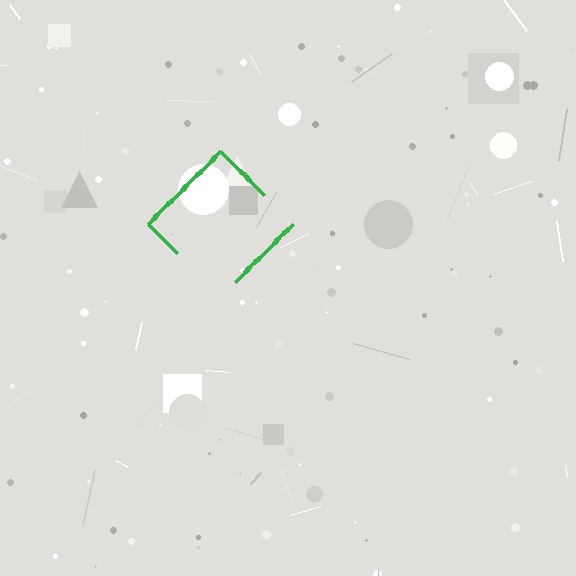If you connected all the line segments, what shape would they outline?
They would outline a diamond.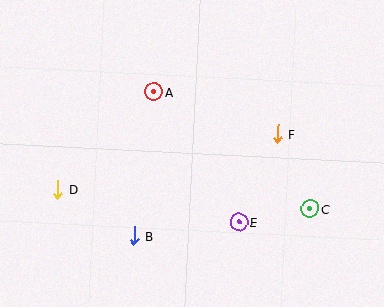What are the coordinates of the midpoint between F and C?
The midpoint between F and C is at (294, 172).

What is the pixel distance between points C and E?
The distance between C and E is 73 pixels.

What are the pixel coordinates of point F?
Point F is at (277, 134).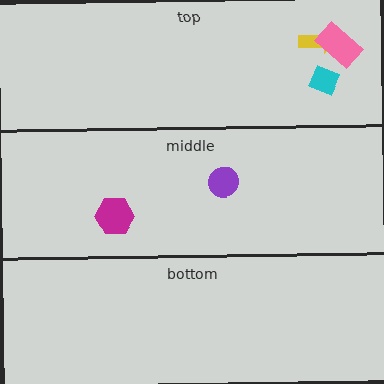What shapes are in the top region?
The yellow arrow, the pink rectangle, the cyan diamond.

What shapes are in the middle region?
The purple circle, the magenta hexagon.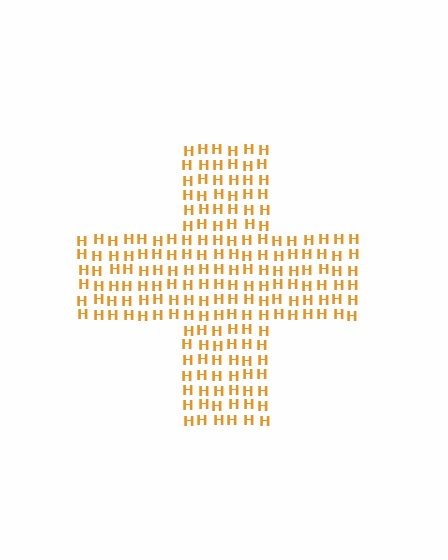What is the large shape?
The large shape is a cross.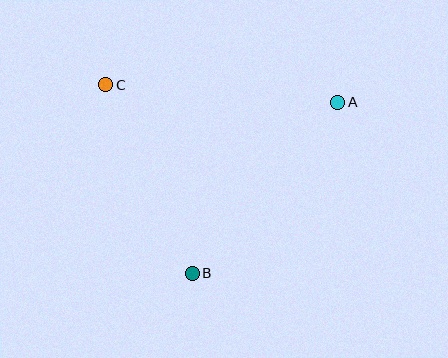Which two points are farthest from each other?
Points A and C are farthest from each other.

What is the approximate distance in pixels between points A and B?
The distance between A and B is approximately 225 pixels.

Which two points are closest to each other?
Points B and C are closest to each other.